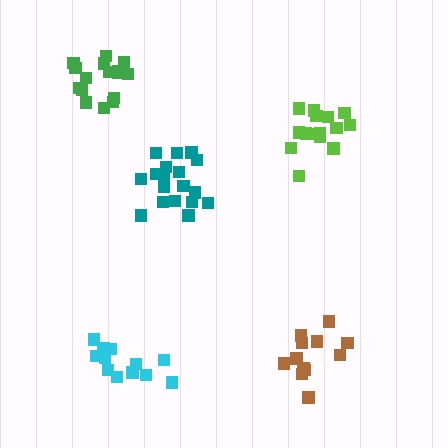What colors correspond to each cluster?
The clusters are colored: brown, teal, lime, cyan, green.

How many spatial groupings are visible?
There are 5 spatial groupings.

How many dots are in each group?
Group 1: 12 dots, Group 2: 18 dots, Group 3: 15 dots, Group 4: 13 dots, Group 5: 16 dots (74 total).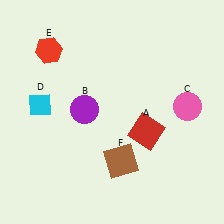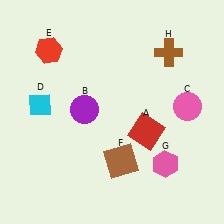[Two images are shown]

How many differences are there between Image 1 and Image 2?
There are 2 differences between the two images.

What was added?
A pink hexagon (G), a brown cross (H) were added in Image 2.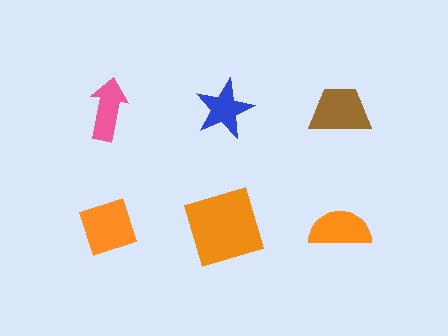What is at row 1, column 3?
A brown trapezoid.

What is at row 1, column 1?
A pink arrow.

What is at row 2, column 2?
An orange square.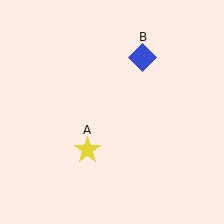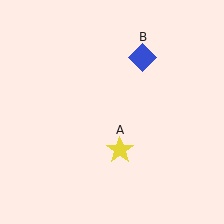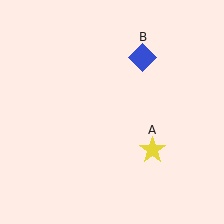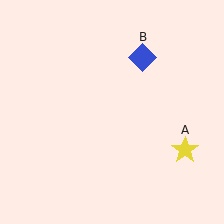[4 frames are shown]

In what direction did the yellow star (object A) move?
The yellow star (object A) moved right.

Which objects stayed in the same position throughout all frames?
Blue diamond (object B) remained stationary.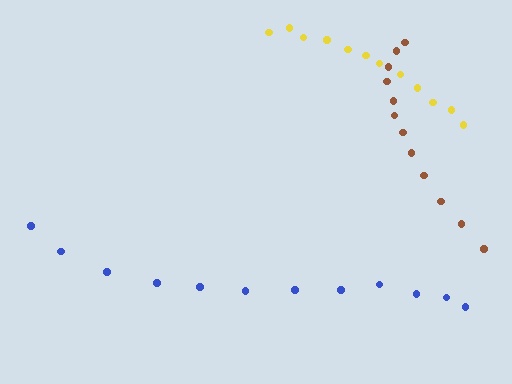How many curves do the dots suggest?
There are 3 distinct paths.